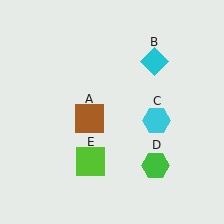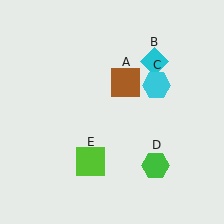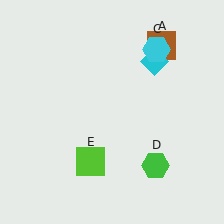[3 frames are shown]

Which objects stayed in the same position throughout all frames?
Cyan diamond (object B) and green hexagon (object D) and lime square (object E) remained stationary.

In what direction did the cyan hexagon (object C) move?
The cyan hexagon (object C) moved up.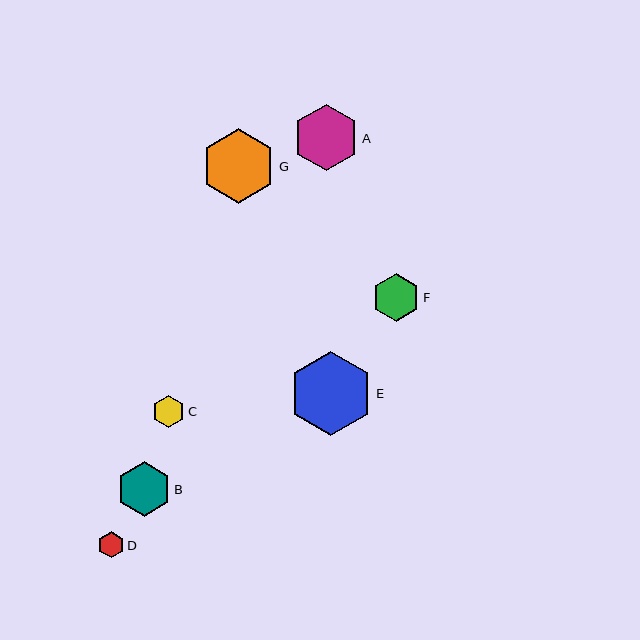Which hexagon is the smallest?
Hexagon D is the smallest with a size of approximately 26 pixels.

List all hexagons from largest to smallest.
From largest to smallest: E, G, A, B, F, C, D.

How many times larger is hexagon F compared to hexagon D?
Hexagon F is approximately 1.8 times the size of hexagon D.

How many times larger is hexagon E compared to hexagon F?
Hexagon E is approximately 1.8 times the size of hexagon F.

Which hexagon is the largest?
Hexagon E is the largest with a size of approximately 84 pixels.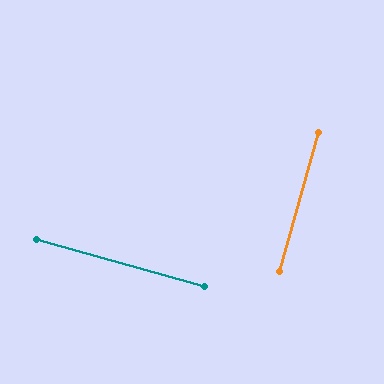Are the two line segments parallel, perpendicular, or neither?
Perpendicular — they meet at approximately 90°.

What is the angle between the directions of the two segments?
Approximately 90 degrees.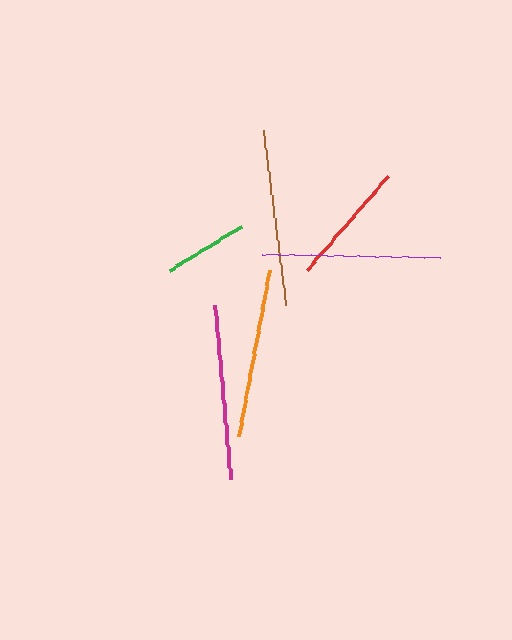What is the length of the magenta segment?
The magenta segment is approximately 175 pixels long.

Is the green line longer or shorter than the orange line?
The orange line is longer than the green line.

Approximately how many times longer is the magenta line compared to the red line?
The magenta line is approximately 1.4 times the length of the red line.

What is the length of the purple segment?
The purple segment is approximately 178 pixels long.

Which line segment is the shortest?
The green line is the shortest at approximately 85 pixels.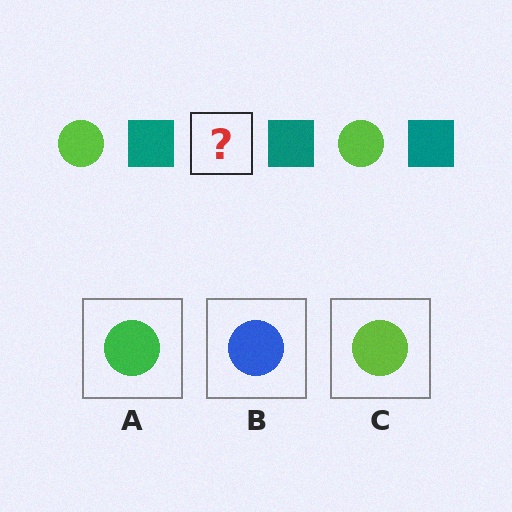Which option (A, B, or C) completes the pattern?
C.